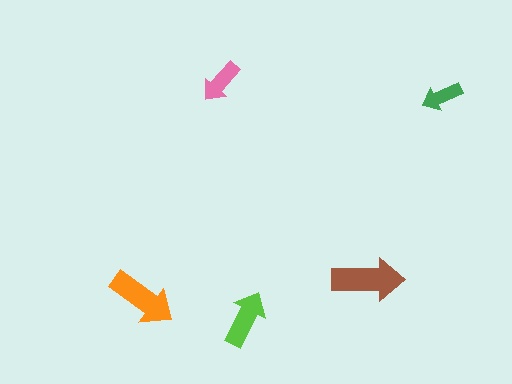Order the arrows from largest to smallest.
the brown one, the orange one, the lime one, the pink one, the green one.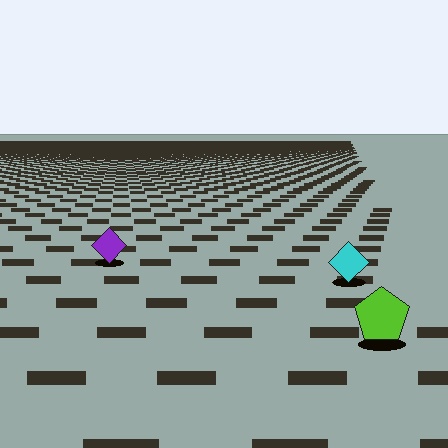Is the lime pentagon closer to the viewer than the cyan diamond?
Yes. The lime pentagon is closer — you can tell from the texture gradient: the ground texture is coarser near it.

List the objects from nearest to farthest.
From nearest to farthest: the lime pentagon, the cyan diamond, the purple diamond.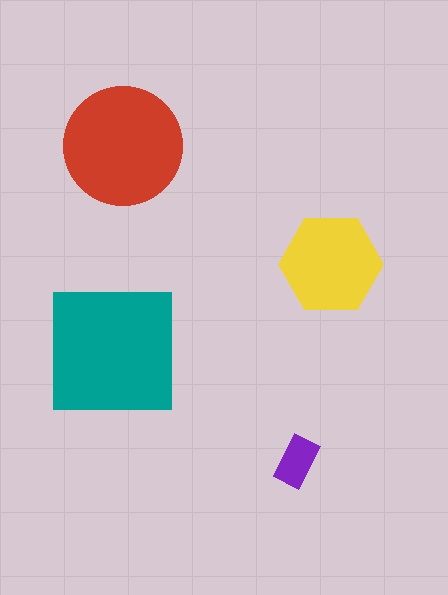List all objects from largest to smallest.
The teal square, the red circle, the yellow hexagon, the purple rectangle.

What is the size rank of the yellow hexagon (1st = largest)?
3rd.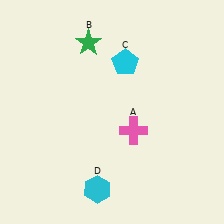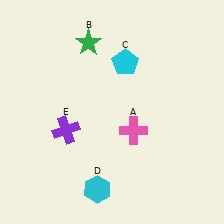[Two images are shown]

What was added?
A purple cross (E) was added in Image 2.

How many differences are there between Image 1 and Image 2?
There is 1 difference between the two images.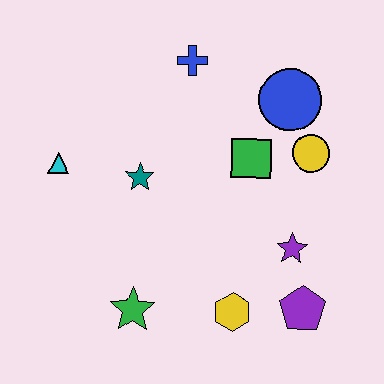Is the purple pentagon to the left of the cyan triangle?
No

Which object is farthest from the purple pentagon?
The cyan triangle is farthest from the purple pentagon.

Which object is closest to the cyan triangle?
The teal star is closest to the cyan triangle.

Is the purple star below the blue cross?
Yes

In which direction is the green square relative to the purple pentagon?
The green square is above the purple pentagon.